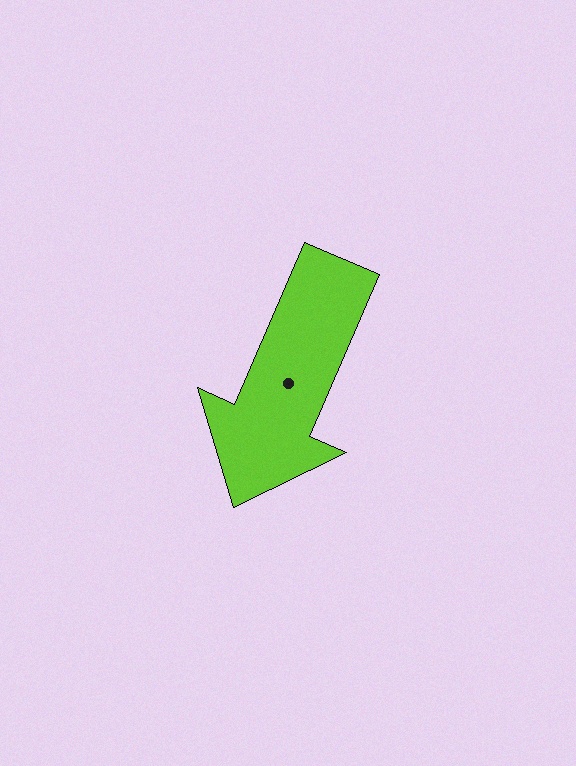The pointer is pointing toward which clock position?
Roughly 7 o'clock.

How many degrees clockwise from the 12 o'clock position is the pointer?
Approximately 204 degrees.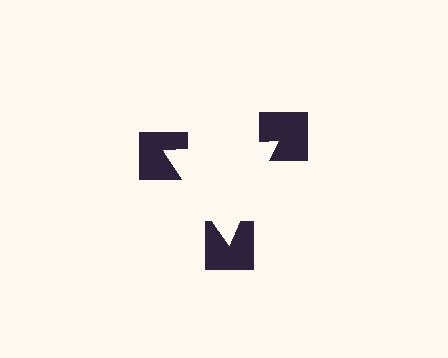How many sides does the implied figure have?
3 sides.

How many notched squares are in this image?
There are 3 — one at each vertex of the illusory triangle.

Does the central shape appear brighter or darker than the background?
It typically appears slightly brighter than the background, even though no actual brightness change is drawn.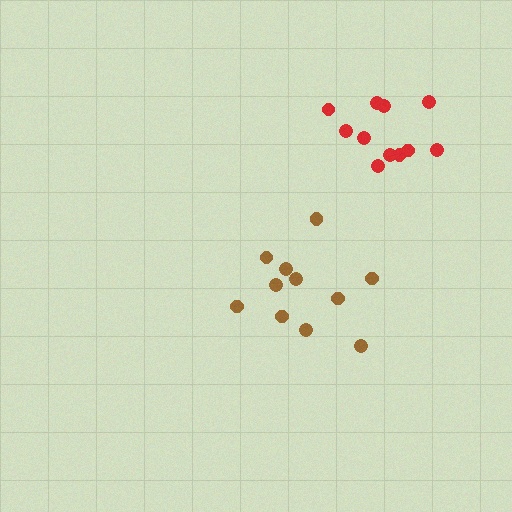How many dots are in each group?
Group 1: 11 dots, Group 2: 11 dots (22 total).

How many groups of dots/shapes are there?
There are 2 groups.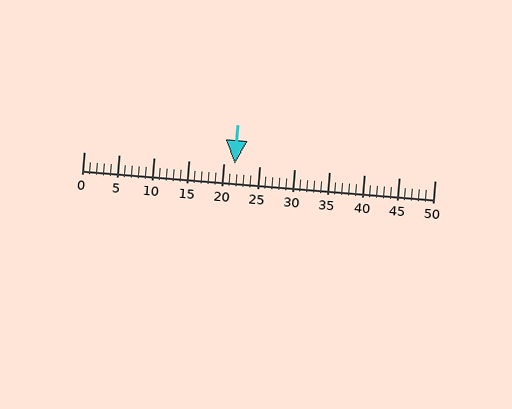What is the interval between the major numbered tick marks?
The major tick marks are spaced 5 units apart.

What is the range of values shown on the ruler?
The ruler shows values from 0 to 50.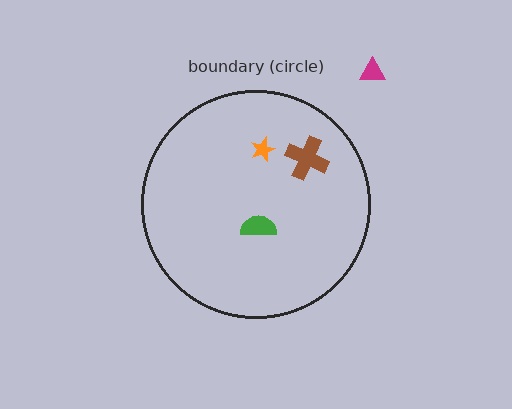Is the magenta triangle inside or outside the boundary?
Outside.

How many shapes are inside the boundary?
3 inside, 1 outside.